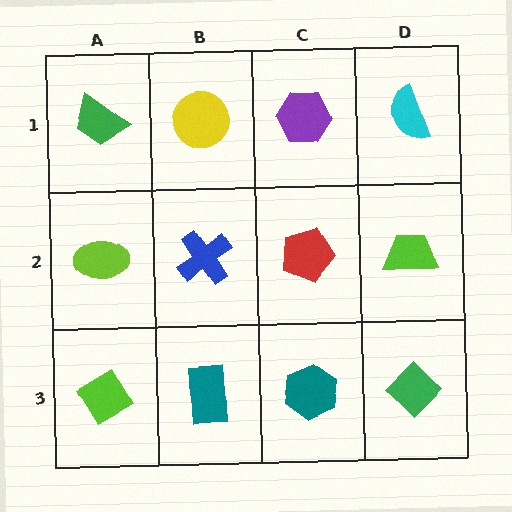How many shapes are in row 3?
4 shapes.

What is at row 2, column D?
A lime trapezoid.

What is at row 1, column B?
A yellow circle.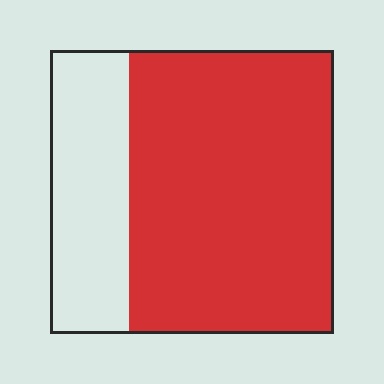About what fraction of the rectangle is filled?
About three quarters (3/4).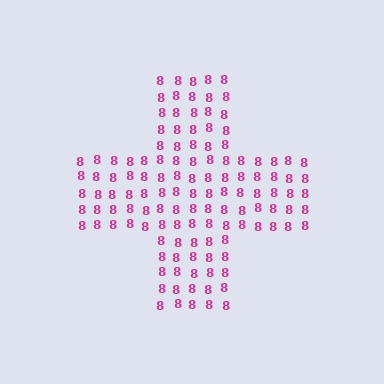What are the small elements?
The small elements are digit 8's.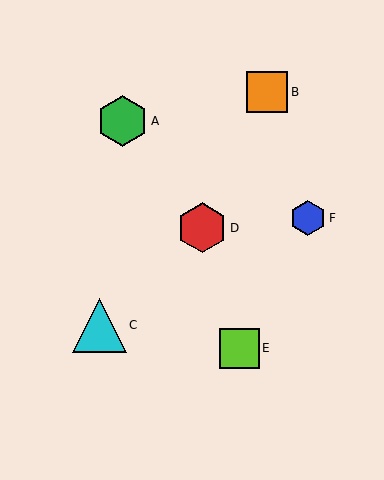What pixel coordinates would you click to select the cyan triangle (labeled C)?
Click at (99, 325) to select the cyan triangle C.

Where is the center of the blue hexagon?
The center of the blue hexagon is at (308, 218).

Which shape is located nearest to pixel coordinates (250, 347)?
The lime square (labeled E) at (239, 348) is nearest to that location.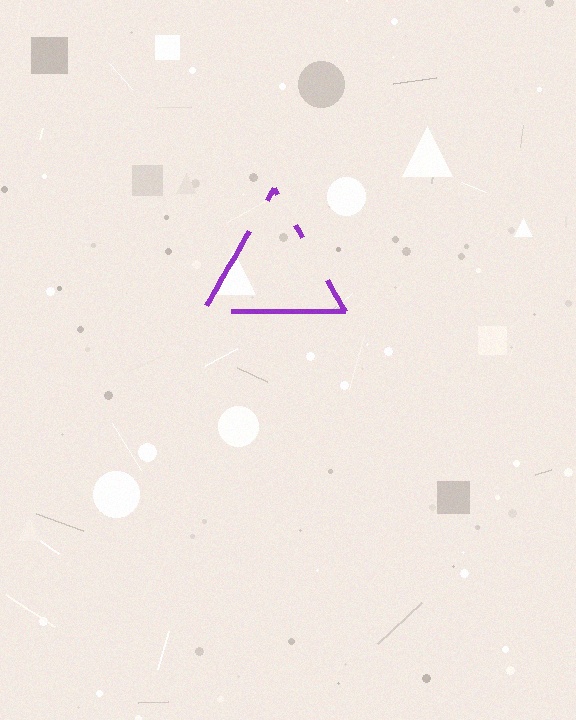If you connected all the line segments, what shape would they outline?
They would outline a triangle.